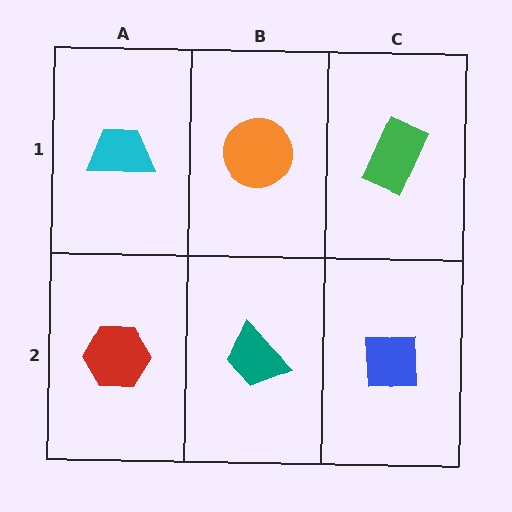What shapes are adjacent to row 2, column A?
A cyan trapezoid (row 1, column A), a teal trapezoid (row 2, column B).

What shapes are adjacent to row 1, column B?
A teal trapezoid (row 2, column B), a cyan trapezoid (row 1, column A), a green rectangle (row 1, column C).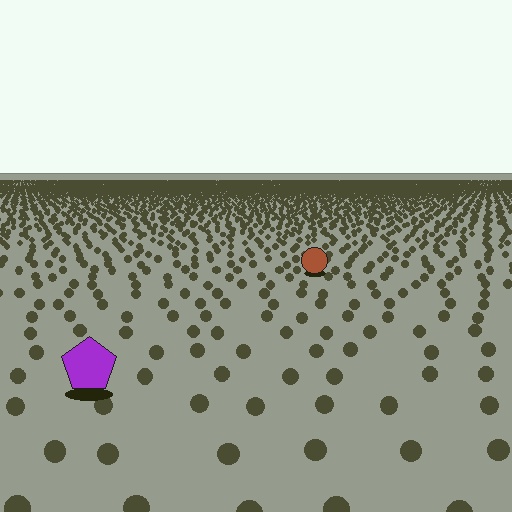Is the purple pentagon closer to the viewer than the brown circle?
Yes. The purple pentagon is closer — you can tell from the texture gradient: the ground texture is coarser near it.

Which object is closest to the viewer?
The purple pentagon is closest. The texture marks near it are larger and more spread out.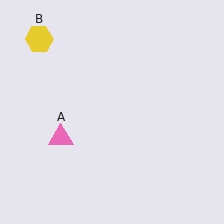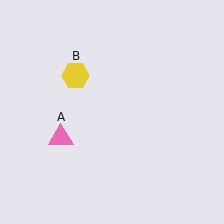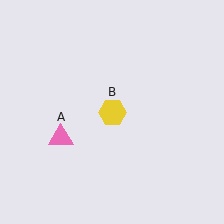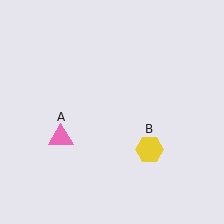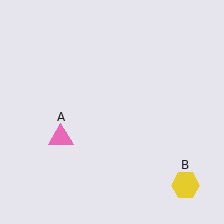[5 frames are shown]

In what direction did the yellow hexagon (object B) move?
The yellow hexagon (object B) moved down and to the right.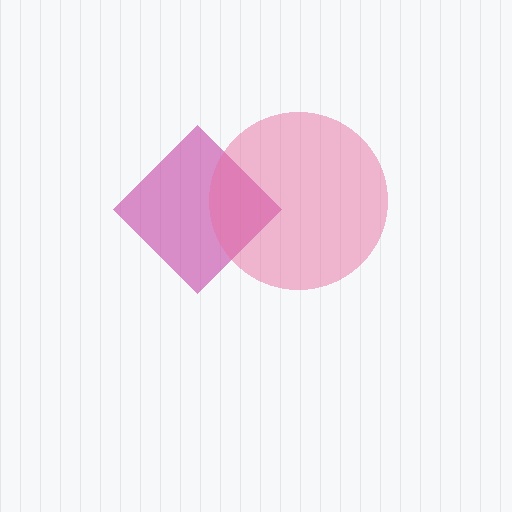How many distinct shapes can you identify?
There are 2 distinct shapes: a magenta diamond, a pink circle.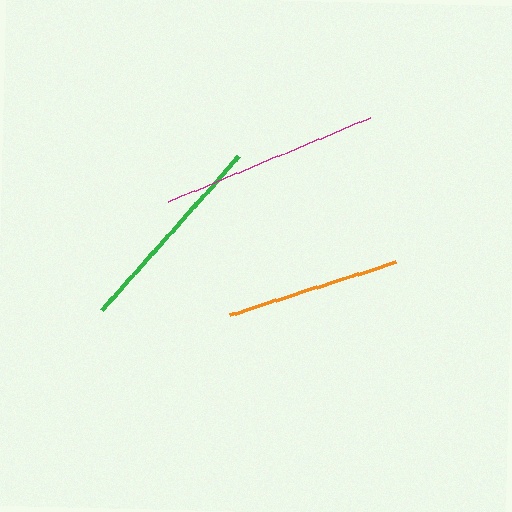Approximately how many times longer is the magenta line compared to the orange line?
The magenta line is approximately 1.3 times the length of the orange line.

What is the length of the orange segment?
The orange segment is approximately 175 pixels long.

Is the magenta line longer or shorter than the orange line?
The magenta line is longer than the orange line.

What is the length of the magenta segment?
The magenta segment is approximately 219 pixels long.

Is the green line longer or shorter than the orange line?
The green line is longer than the orange line.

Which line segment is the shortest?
The orange line is the shortest at approximately 175 pixels.